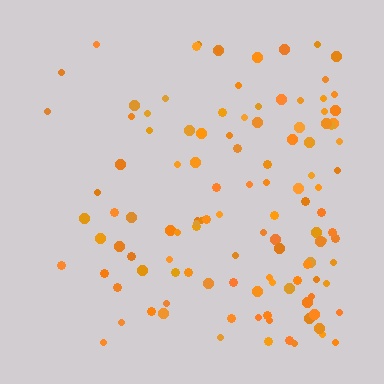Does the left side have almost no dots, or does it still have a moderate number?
Still a moderate number, just noticeably fewer than the right.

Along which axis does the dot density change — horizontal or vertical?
Horizontal.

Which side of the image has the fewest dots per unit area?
The left.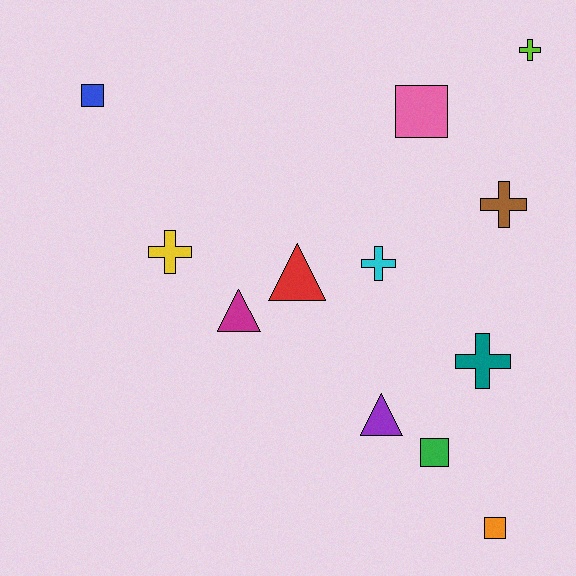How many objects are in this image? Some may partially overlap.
There are 12 objects.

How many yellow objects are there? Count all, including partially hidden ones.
There is 1 yellow object.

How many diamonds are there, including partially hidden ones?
There are no diamonds.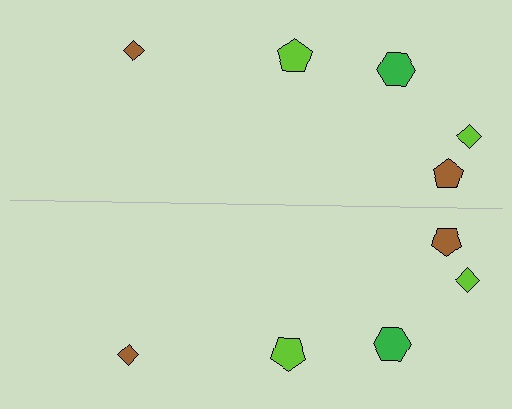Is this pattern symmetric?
Yes, this pattern has bilateral (reflection) symmetry.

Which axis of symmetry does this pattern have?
The pattern has a horizontal axis of symmetry running through the center of the image.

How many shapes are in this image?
There are 10 shapes in this image.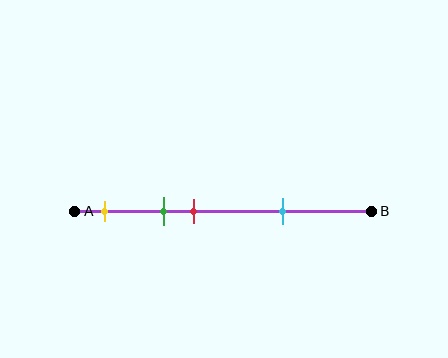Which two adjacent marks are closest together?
The green and red marks are the closest adjacent pair.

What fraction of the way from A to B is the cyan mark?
The cyan mark is approximately 70% (0.7) of the way from A to B.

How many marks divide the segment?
There are 4 marks dividing the segment.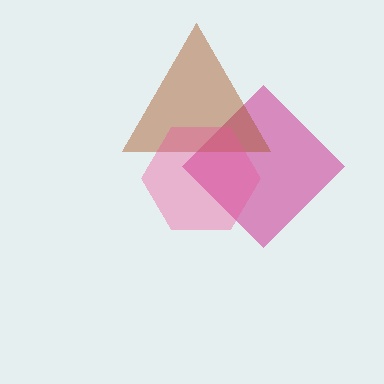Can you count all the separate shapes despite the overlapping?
Yes, there are 3 separate shapes.